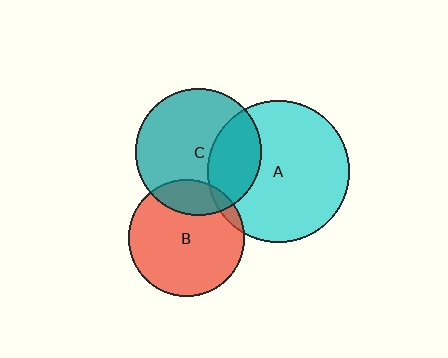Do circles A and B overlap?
Yes.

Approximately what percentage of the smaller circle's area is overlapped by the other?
Approximately 5%.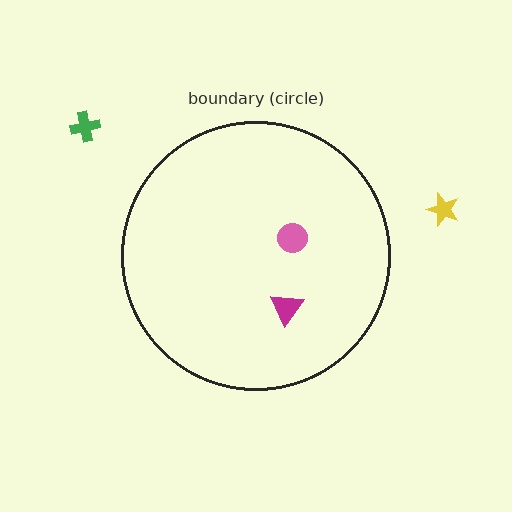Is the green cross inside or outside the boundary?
Outside.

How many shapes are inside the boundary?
2 inside, 2 outside.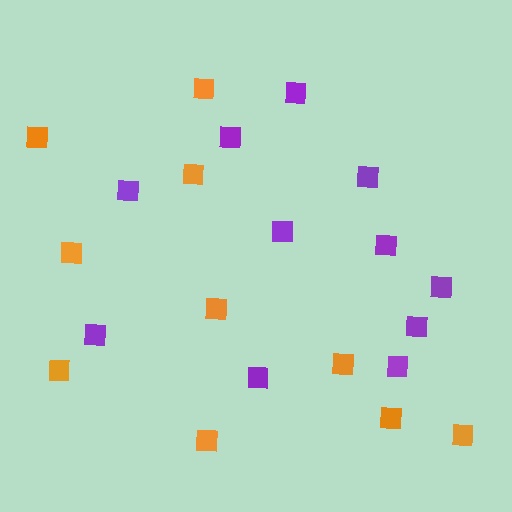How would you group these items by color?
There are 2 groups: one group of orange squares (10) and one group of purple squares (11).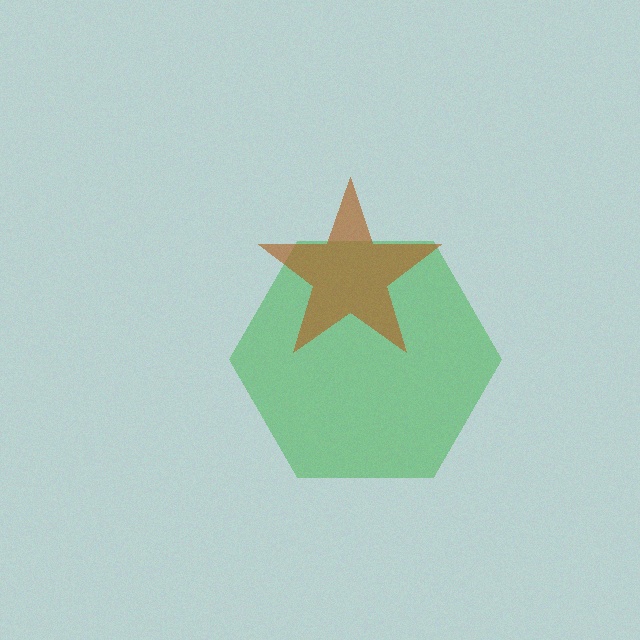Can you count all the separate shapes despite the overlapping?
Yes, there are 2 separate shapes.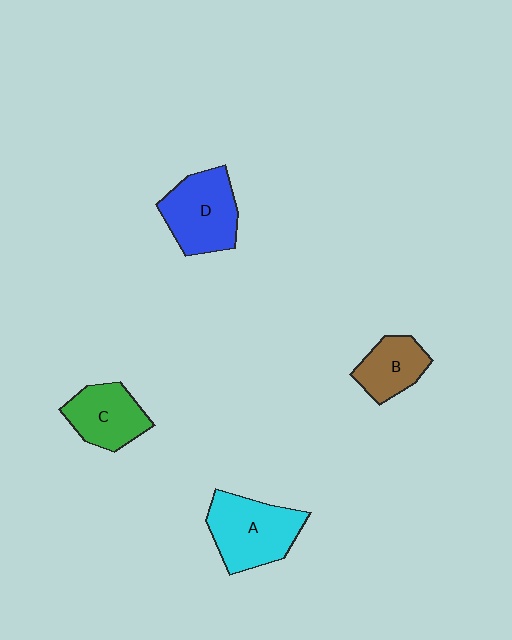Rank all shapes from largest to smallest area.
From largest to smallest: A (cyan), D (blue), C (green), B (brown).